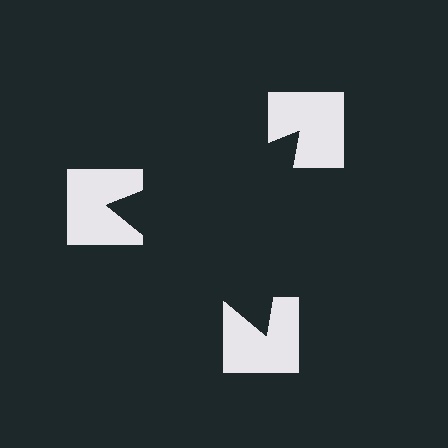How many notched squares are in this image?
There are 3 — one at each vertex of the illusory triangle.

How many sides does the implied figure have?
3 sides.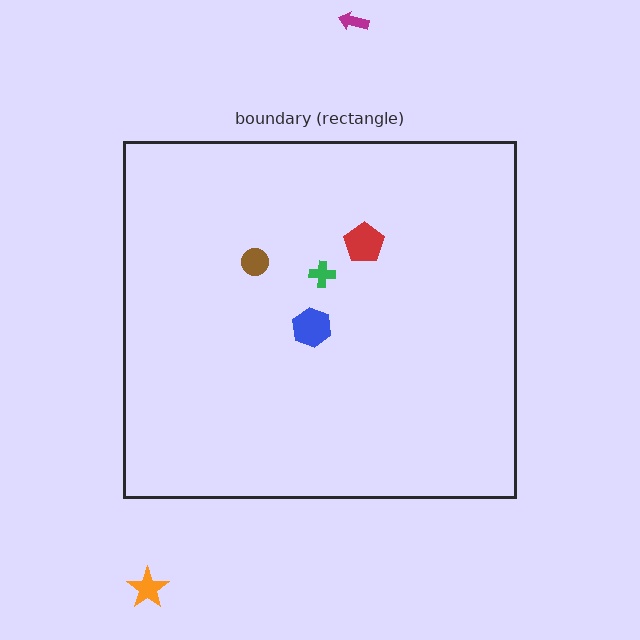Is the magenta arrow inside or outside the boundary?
Outside.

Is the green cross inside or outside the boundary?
Inside.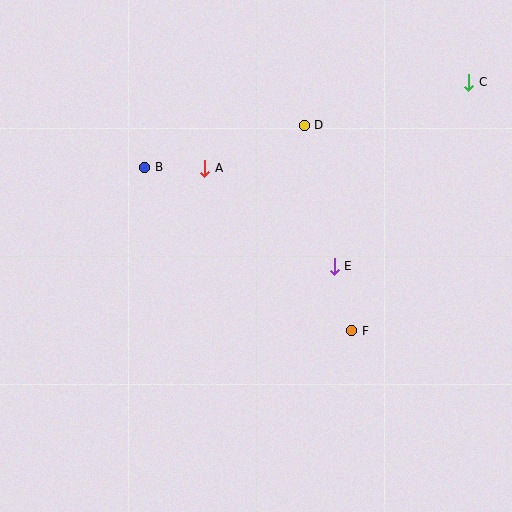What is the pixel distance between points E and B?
The distance between E and B is 214 pixels.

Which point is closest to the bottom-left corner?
Point B is closest to the bottom-left corner.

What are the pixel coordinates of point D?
Point D is at (304, 125).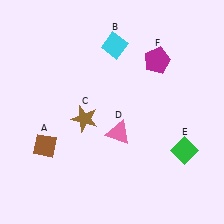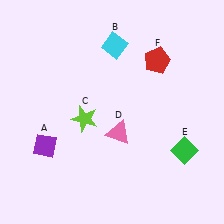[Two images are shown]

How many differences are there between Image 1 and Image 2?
There are 3 differences between the two images.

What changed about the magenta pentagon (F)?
In Image 1, F is magenta. In Image 2, it changed to red.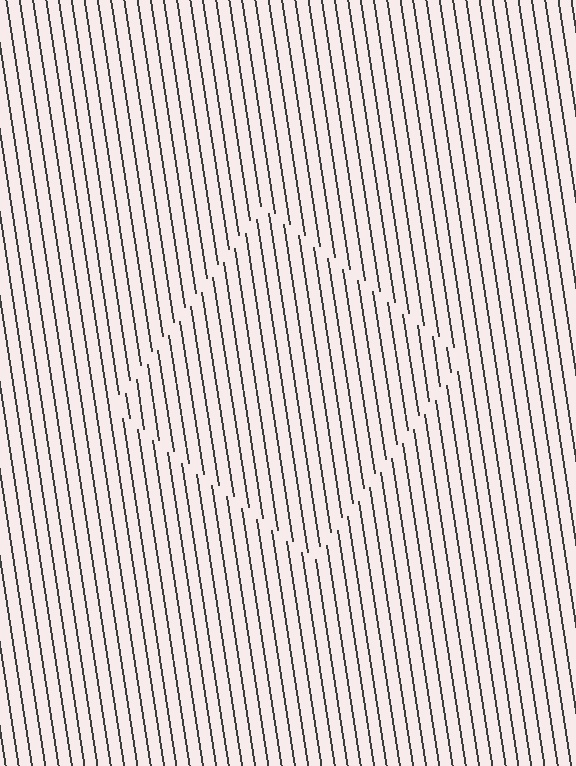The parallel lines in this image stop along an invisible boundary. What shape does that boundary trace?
An illusory square. The interior of the shape contains the same grating, shifted by half a period — the contour is defined by the phase discontinuity where line-ends from the inner and outer gratings abut.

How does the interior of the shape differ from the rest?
The interior of the shape contains the same grating, shifted by half a period — the contour is defined by the phase discontinuity where line-ends from the inner and outer gratings abut.